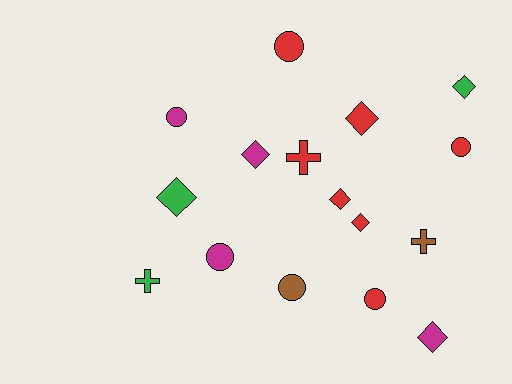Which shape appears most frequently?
Diamond, with 7 objects.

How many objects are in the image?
There are 16 objects.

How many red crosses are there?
There is 1 red cross.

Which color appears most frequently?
Red, with 7 objects.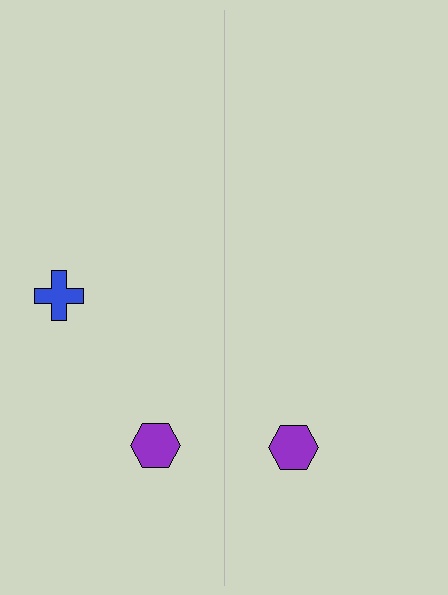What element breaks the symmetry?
A blue cross is missing from the right side.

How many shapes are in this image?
There are 3 shapes in this image.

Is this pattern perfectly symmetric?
No, the pattern is not perfectly symmetric. A blue cross is missing from the right side.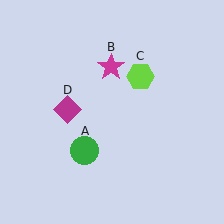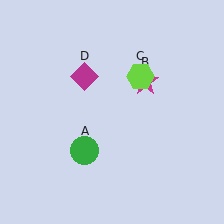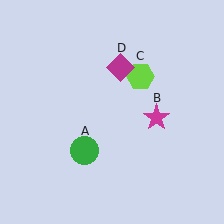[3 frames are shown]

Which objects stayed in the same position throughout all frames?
Green circle (object A) and lime hexagon (object C) remained stationary.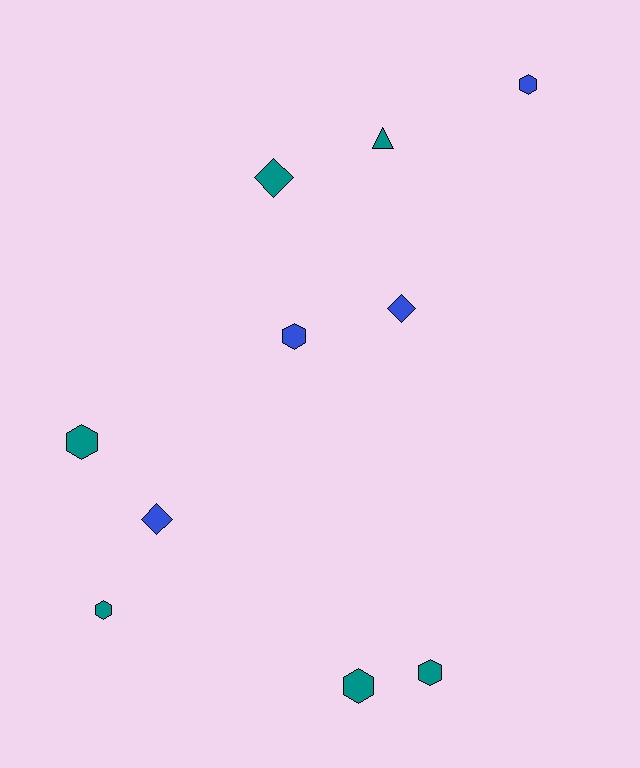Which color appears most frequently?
Teal, with 6 objects.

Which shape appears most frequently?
Hexagon, with 6 objects.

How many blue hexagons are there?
There are 2 blue hexagons.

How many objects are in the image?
There are 10 objects.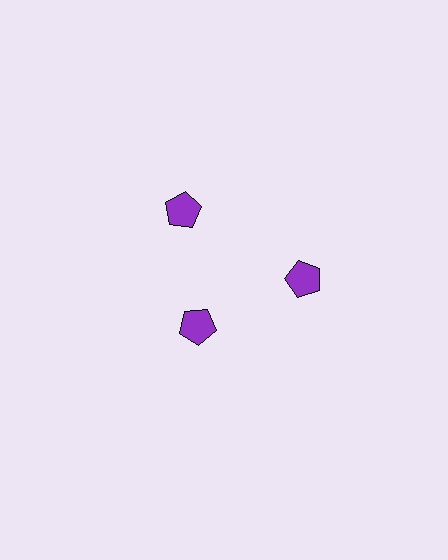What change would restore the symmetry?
The symmetry would be restored by moving it outward, back onto the ring so that all 3 pentagons sit at equal angles and equal distance from the center.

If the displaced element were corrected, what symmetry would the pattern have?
It would have 3-fold rotational symmetry — the pattern would map onto itself every 120 degrees.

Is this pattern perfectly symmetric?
No. The 3 purple pentagons are arranged in a ring, but one element near the 7 o'clock position is pulled inward toward the center, breaking the 3-fold rotational symmetry.